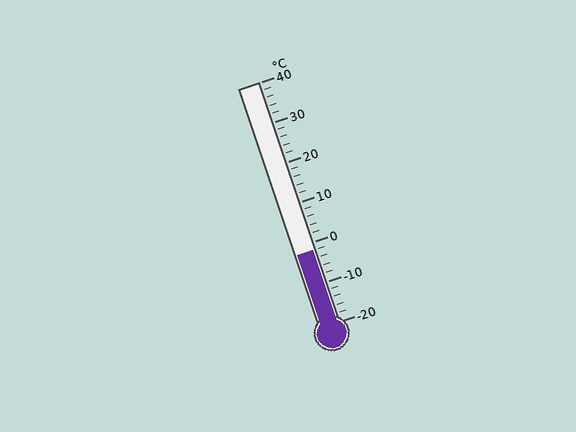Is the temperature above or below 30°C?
The temperature is below 30°C.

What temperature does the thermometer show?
The thermometer shows approximately -2°C.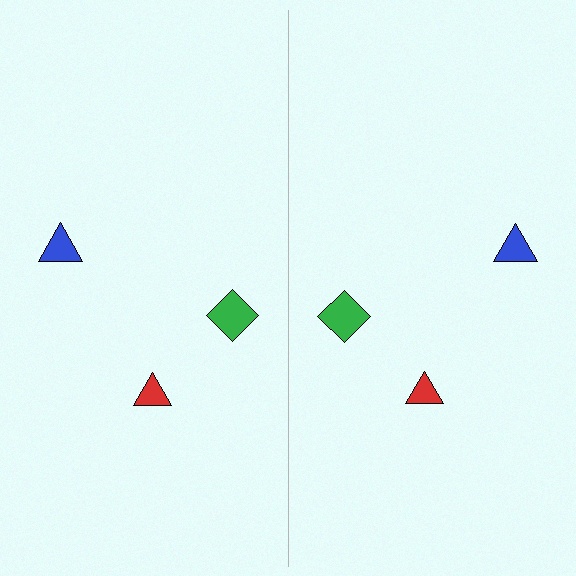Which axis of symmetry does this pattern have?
The pattern has a vertical axis of symmetry running through the center of the image.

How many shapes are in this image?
There are 6 shapes in this image.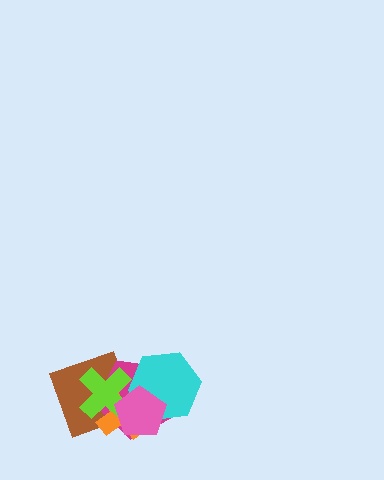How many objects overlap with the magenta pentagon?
5 objects overlap with the magenta pentagon.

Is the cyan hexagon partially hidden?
Yes, it is partially covered by another shape.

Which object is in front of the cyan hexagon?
The pink pentagon is in front of the cyan hexagon.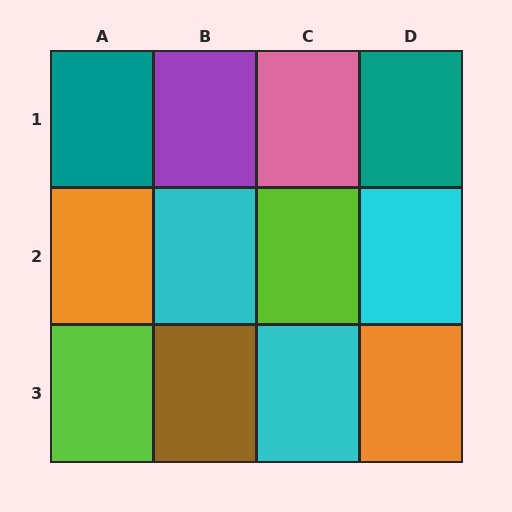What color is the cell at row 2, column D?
Cyan.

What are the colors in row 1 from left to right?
Teal, purple, pink, teal.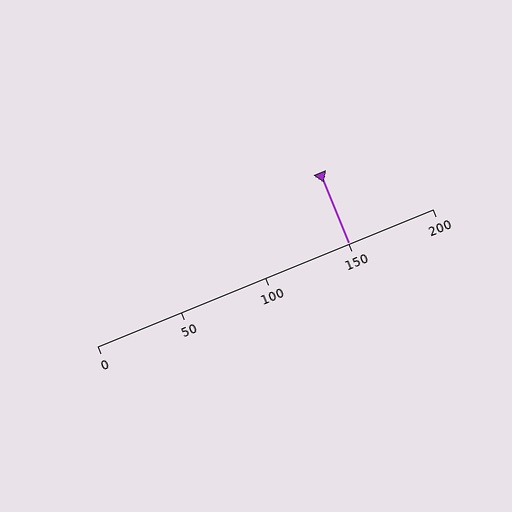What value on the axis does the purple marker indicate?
The marker indicates approximately 150.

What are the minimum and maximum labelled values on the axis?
The axis runs from 0 to 200.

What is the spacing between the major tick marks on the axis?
The major ticks are spaced 50 apart.